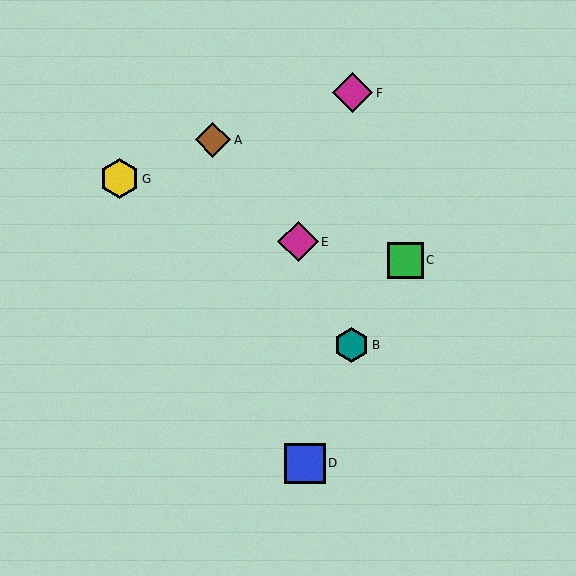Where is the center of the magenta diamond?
The center of the magenta diamond is at (298, 242).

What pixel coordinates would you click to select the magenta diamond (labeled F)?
Click at (353, 93) to select the magenta diamond F.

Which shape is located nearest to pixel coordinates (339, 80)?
The magenta diamond (labeled F) at (353, 93) is nearest to that location.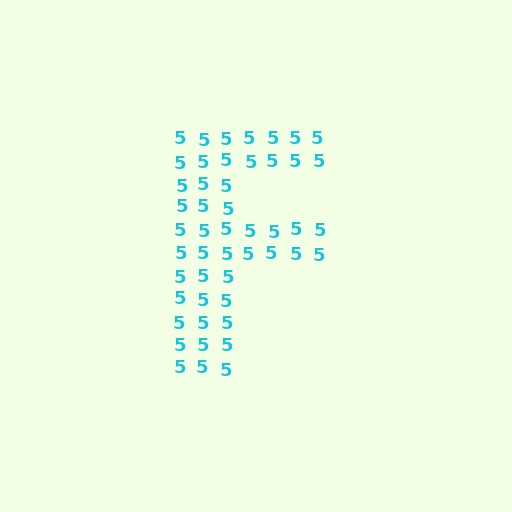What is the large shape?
The large shape is the letter F.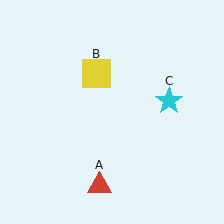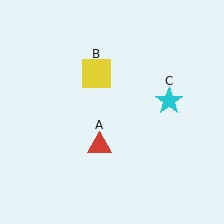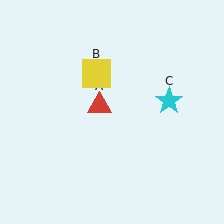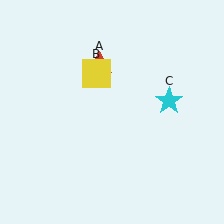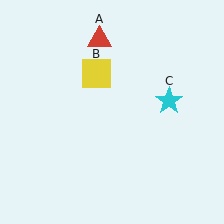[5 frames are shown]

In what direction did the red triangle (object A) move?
The red triangle (object A) moved up.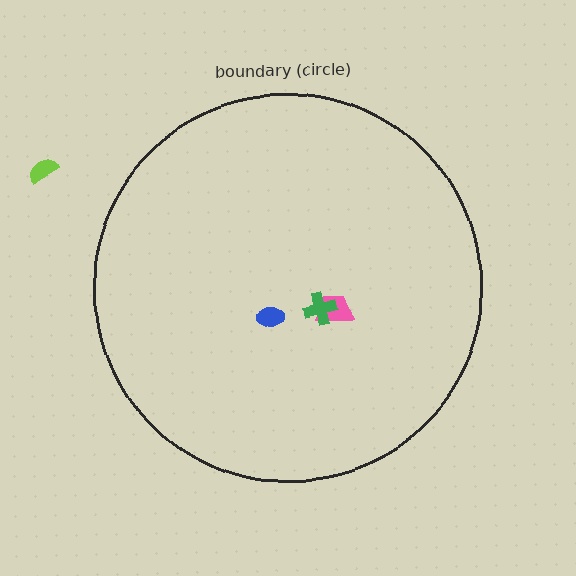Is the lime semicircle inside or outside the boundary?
Outside.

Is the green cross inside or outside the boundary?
Inside.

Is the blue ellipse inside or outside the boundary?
Inside.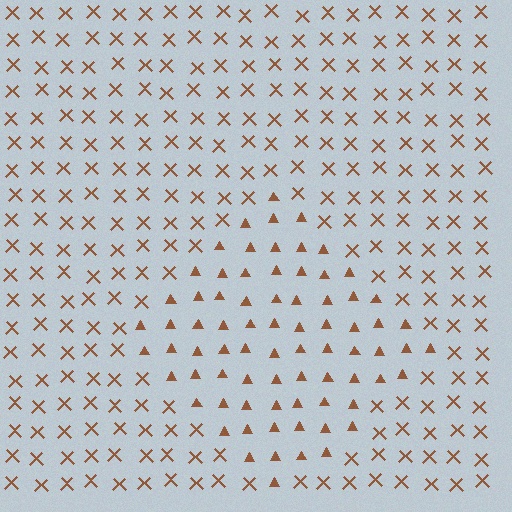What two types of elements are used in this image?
The image uses triangles inside the diamond region and X marks outside it.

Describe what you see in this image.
The image is filled with small brown elements arranged in a uniform grid. A diamond-shaped region contains triangles, while the surrounding area contains X marks. The boundary is defined purely by the change in element shape.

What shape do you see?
I see a diamond.